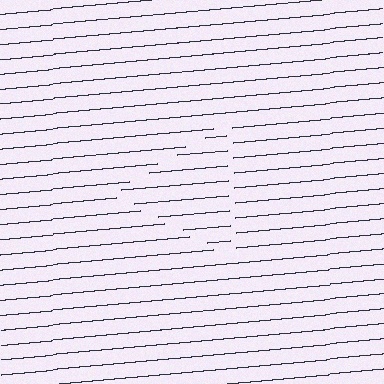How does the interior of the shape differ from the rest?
The interior of the shape contains the same grating, shifted by half a period — the contour is defined by the phase discontinuity where line-ends from the inner and outer gratings abut.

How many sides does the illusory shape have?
3 sides — the line-ends trace a triangle.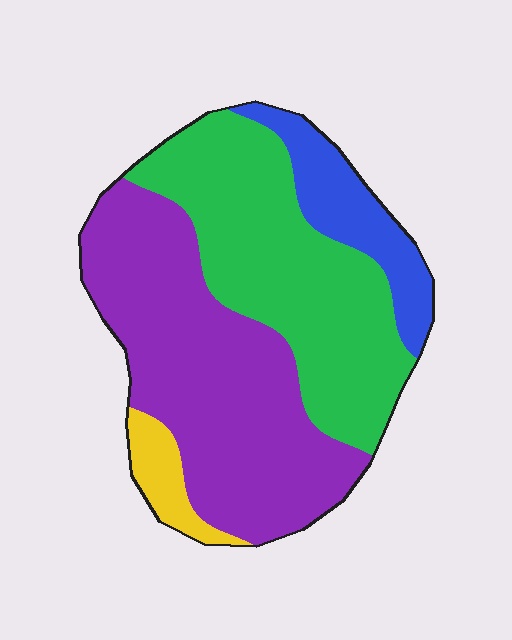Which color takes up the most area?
Purple, at roughly 45%.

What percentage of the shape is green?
Green takes up about three eighths (3/8) of the shape.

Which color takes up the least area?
Yellow, at roughly 5%.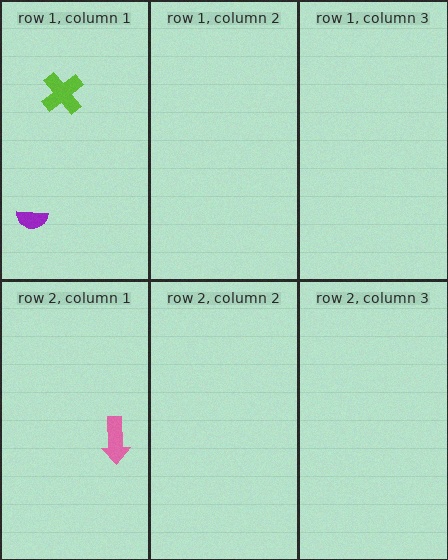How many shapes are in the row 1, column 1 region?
2.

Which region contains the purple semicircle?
The row 1, column 1 region.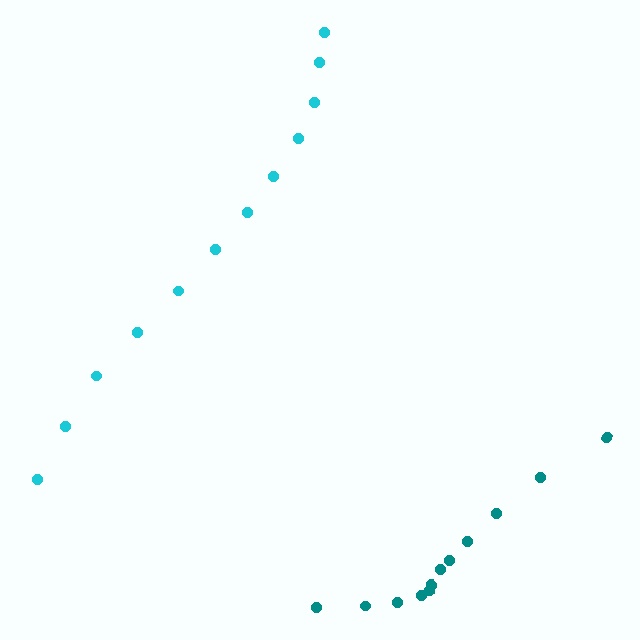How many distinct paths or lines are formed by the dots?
There are 2 distinct paths.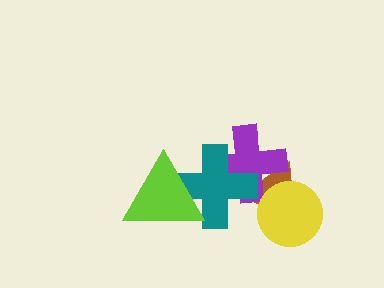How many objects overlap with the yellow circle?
1 object overlaps with the yellow circle.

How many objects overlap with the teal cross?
3 objects overlap with the teal cross.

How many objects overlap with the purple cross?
2 objects overlap with the purple cross.